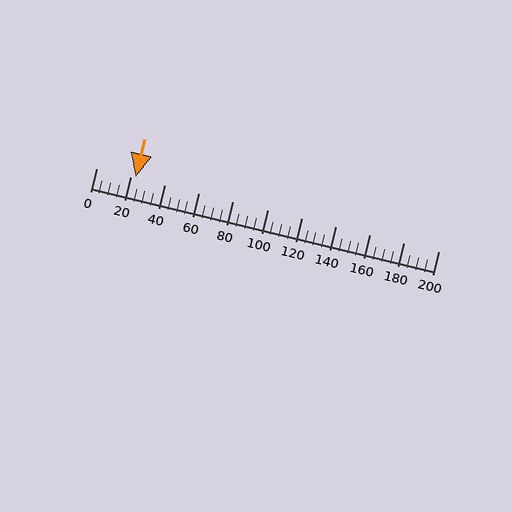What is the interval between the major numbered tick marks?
The major tick marks are spaced 20 units apart.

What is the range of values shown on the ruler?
The ruler shows values from 0 to 200.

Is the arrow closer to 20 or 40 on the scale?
The arrow is closer to 20.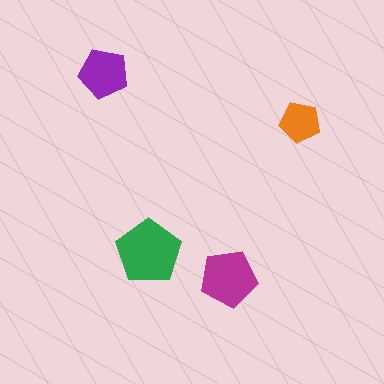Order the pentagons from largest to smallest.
the green one, the magenta one, the purple one, the orange one.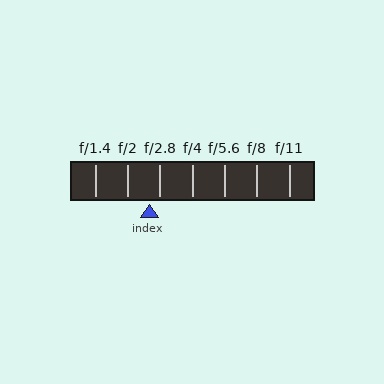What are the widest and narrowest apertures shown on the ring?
The widest aperture shown is f/1.4 and the narrowest is f/11.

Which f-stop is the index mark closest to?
The index mark is closest to f/2.8.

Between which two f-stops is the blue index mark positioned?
The index mark is between f/2 and f/2.8.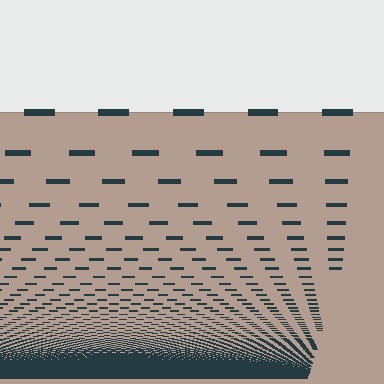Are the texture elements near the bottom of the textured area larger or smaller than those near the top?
Smaller. The gradient is inverted — elements near the bottom are smaller and denser.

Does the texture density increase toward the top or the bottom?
Density increases toward the bottom.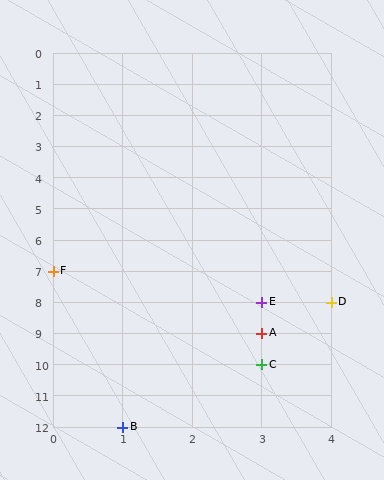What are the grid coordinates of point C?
Point C is at grid coordinates (3, 10).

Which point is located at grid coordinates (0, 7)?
Point F is at (0, 7).